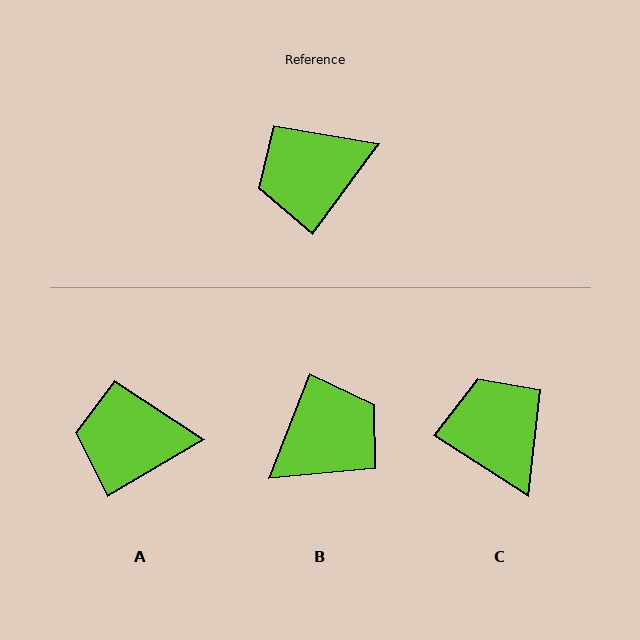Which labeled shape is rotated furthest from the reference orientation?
B, about 165 degrees away.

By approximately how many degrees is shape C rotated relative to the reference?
Approximately 87 degrees clockwise.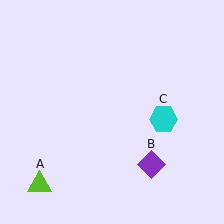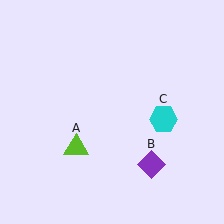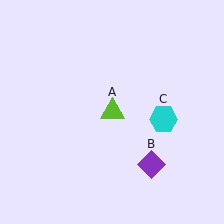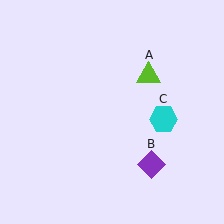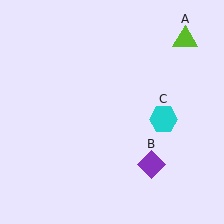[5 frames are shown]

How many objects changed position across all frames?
1 object changed position: lime triangle (object A).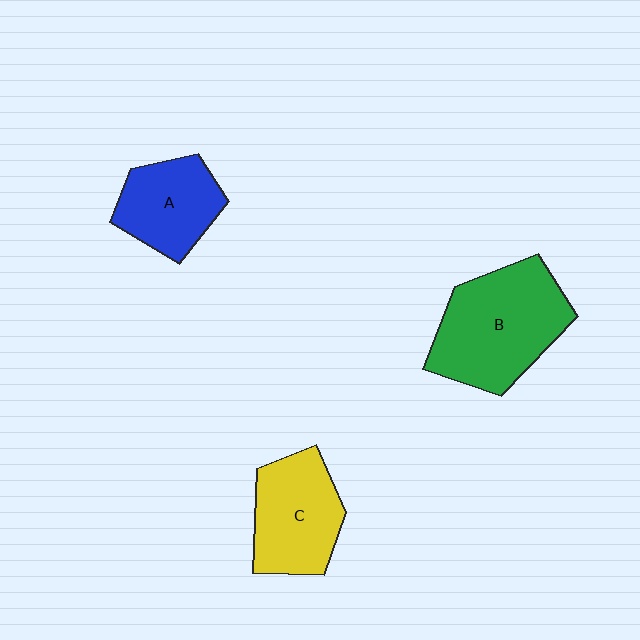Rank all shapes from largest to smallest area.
From largest to smallest: B (green), C (yellow), A (blue).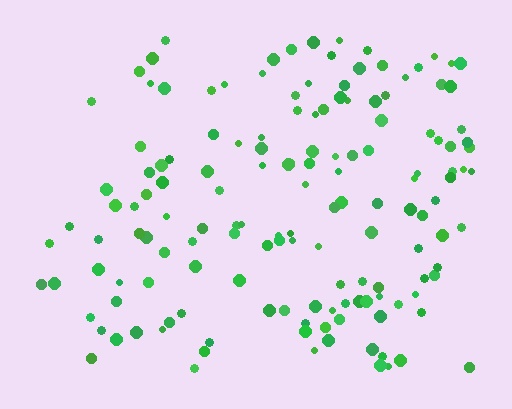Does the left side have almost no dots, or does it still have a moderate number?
Still a moderate number, just noticeably fewer than the right.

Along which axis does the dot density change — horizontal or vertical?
Horizontal.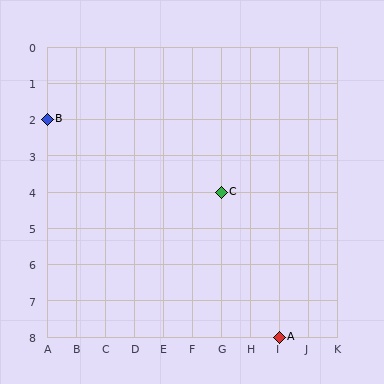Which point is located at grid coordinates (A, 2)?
Point B is at (A, 2).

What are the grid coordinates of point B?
Point B is at grid coordinates (A, 2).